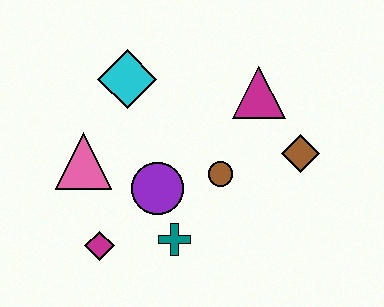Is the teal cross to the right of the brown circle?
No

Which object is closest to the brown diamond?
The magenta triangle is closest to the brown diamond.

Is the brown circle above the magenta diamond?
Yes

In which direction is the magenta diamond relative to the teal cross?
The magenta diamond is to the left of the teal cross.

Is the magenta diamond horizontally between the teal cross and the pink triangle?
Yes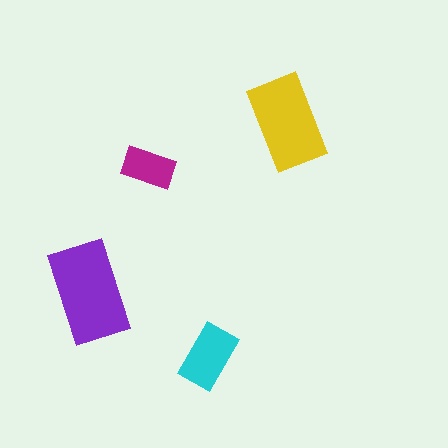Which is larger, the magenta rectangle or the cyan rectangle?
The cyan one.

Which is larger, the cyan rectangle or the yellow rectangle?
The yellow one.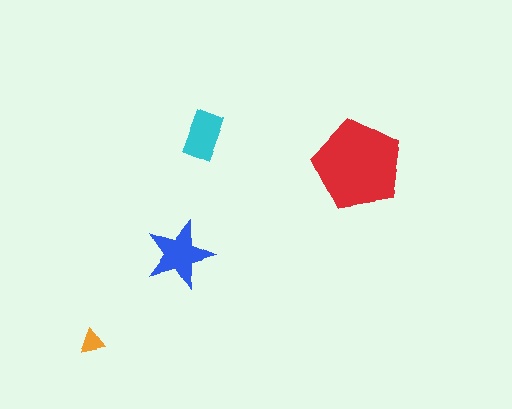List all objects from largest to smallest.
The red pentagon, the blue star, the cyan rectangle, the orange triangle.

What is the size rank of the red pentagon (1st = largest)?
1st.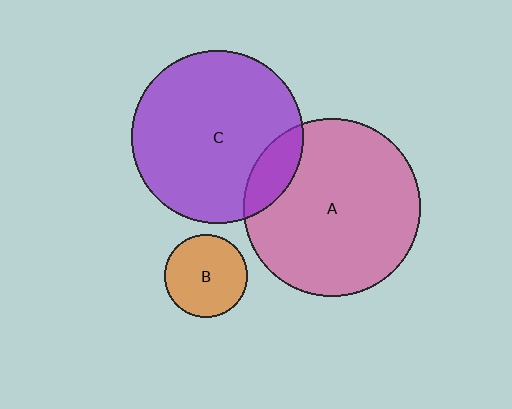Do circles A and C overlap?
Yes.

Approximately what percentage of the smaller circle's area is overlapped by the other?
Approximately 15%.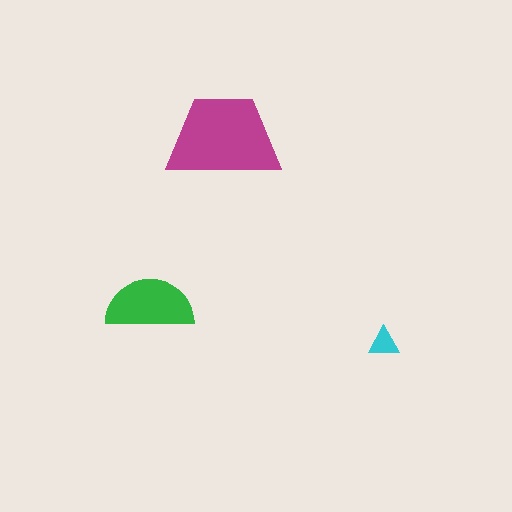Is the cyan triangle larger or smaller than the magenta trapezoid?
Smaller.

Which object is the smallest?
The cyan triangle.